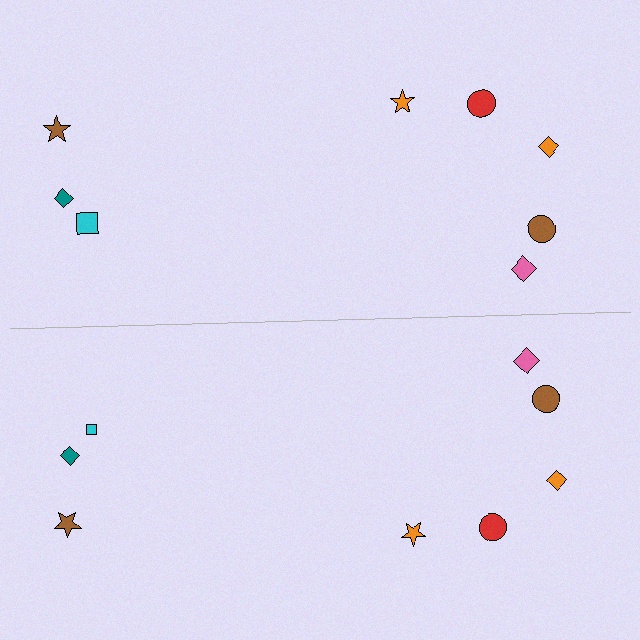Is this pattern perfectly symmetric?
No, the pattern is not perfectly symmetric. The cyan square on the bottom side has a different size than its mirror counterpart.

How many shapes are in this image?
There are 16 shapes in this image.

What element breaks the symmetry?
The cyan square on the bottom side has a different size than its mirror counterpart.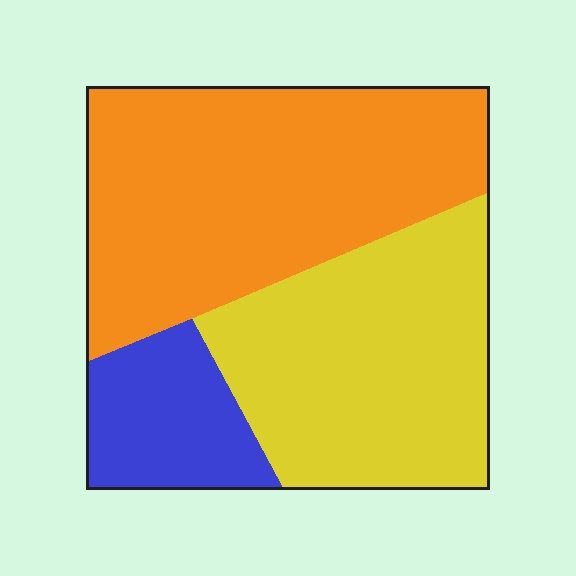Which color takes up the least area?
Blue, at roughly 15%.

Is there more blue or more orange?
Orange.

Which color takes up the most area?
Orange, at roughly 45%.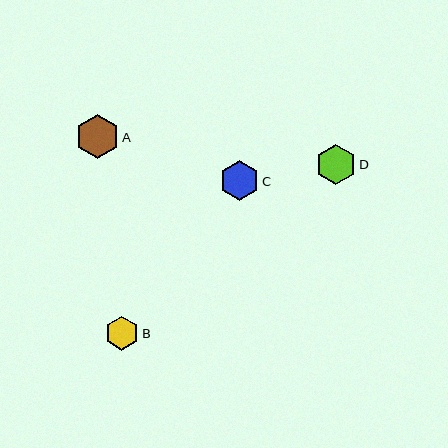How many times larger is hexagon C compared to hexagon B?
Hexagon C is approximately 1.2 times the size of hexagon B.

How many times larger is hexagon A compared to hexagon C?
Hexagon A is approximately 1.1 times the size of hexagon C.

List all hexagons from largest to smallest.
From largest to smallest: A, D, C, B.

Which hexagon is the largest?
Hexagon A is the largest with a size of approximately 43 pixels.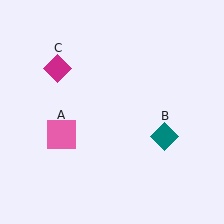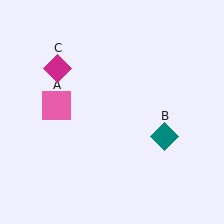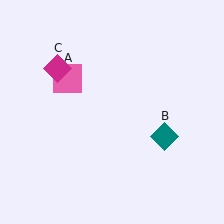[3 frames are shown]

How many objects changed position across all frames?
1 object changed position: pink square (object A).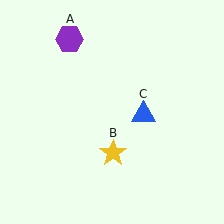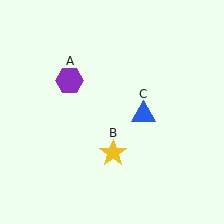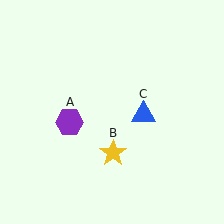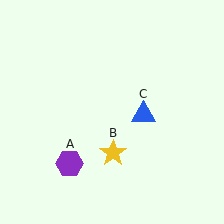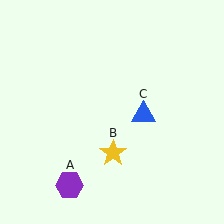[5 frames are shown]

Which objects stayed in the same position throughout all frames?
Yellow star (object B) and blue triangle (object C) remained stationary.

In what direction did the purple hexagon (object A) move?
The purple hexagon (object A) moved down.